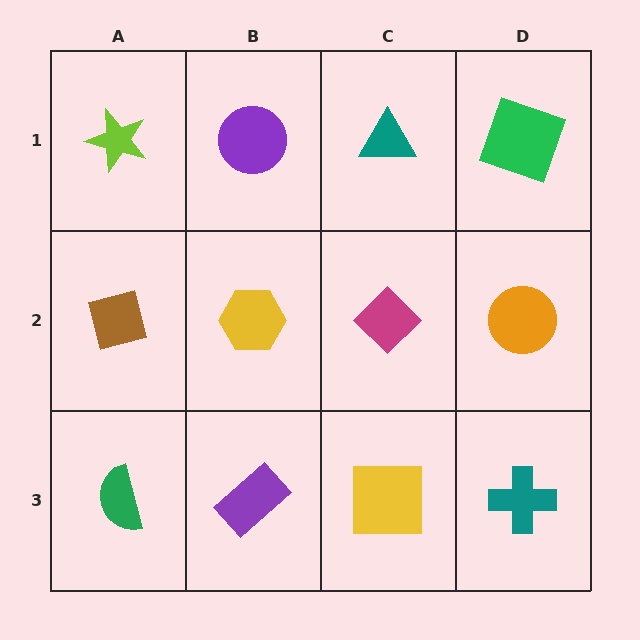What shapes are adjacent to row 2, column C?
A teal triangle (row 1, column C), a yellow square (row 3, column C), a yellow hexagon (row 2, column B), an orange circle (row 2, column D).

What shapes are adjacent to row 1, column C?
A magenta diamond (row 2, column C), a purple circle (row 1, column B), a green square (row 1, column D).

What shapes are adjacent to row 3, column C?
A magenta diamond (row 2, column C), a purple rectangle (row 3, column B), a teal cross (row 3, column D).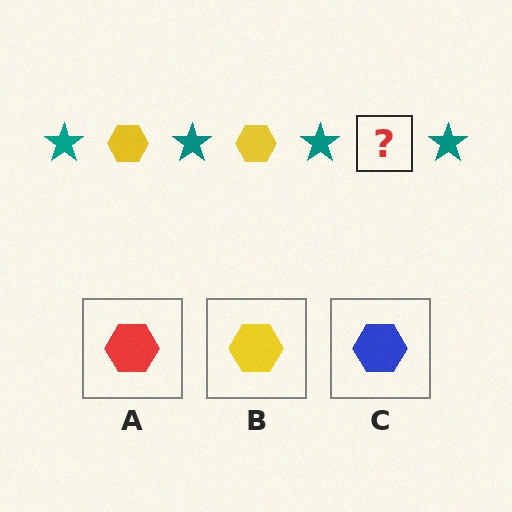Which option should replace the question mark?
Option B.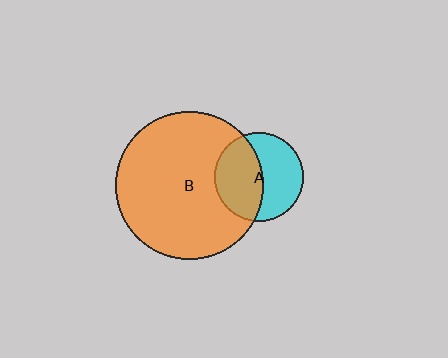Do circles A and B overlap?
Yes.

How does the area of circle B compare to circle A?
Approximately 2.8 times.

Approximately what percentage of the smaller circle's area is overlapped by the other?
Approximately 50%.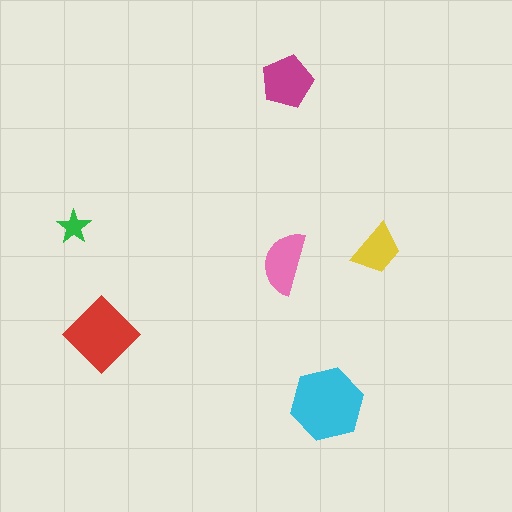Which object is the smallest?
The green star.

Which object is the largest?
The cyan hexagon.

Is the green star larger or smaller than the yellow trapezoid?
Smaller.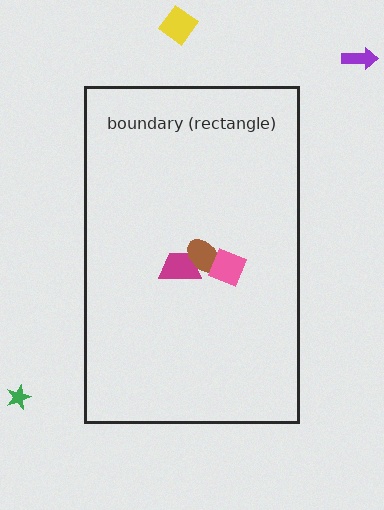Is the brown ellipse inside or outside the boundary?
Inside.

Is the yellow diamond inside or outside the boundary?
Outside.